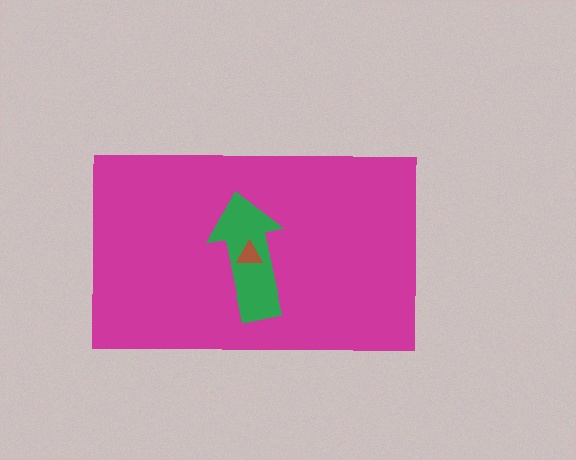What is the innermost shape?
The brown triangle.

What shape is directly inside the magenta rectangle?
The green arrow.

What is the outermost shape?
The magenta rectangle.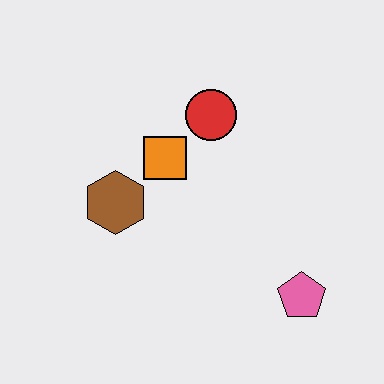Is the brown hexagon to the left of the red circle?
Yes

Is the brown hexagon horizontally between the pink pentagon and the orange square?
No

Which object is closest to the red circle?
The orange square is closest to the red circle.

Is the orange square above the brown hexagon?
Yes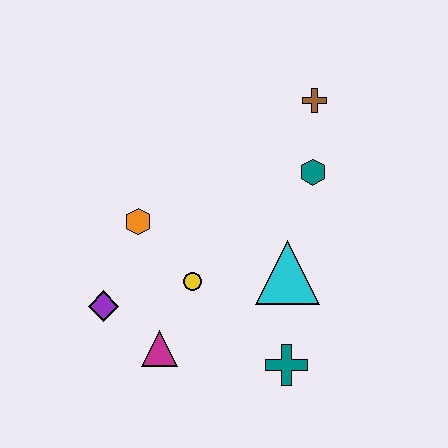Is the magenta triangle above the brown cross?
No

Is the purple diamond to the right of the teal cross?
No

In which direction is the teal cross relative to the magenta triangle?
The teal cross is to the right of the magenta triangle.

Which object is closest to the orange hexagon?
The yellow circle is closest to the orange hexagon.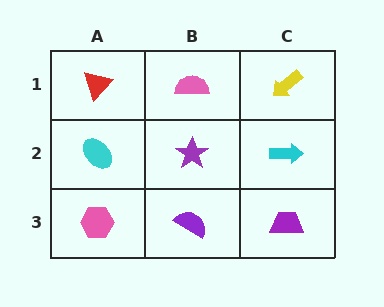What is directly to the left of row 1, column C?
A pink semicircle.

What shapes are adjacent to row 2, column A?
A red triangle (row 1, column A), a pink hexagon (row 3, column A), a purple star (row 2, column B).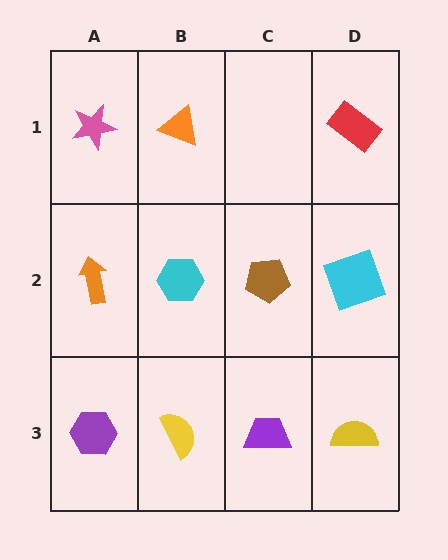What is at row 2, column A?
An orange arrow.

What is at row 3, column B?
A yellow semicircle.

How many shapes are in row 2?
4 shapes.